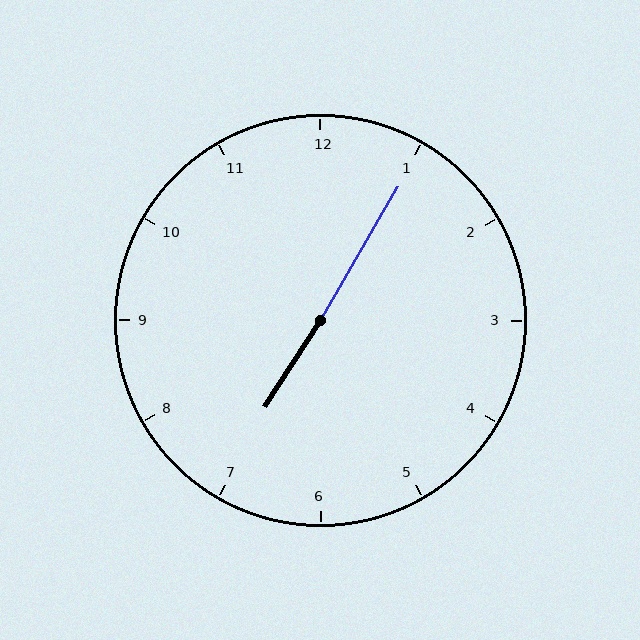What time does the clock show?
7:05.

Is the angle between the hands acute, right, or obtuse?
It is obtuse.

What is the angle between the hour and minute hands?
Approximately 178 degrees.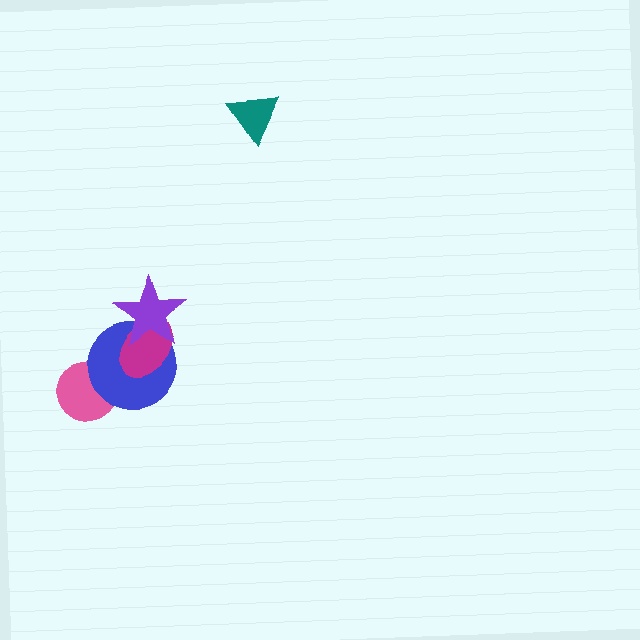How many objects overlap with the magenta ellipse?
2 objects overlap with the magenta ellipse.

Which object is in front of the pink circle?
The blue circle is in front of the pink circle.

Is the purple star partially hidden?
No, no other shape covers it.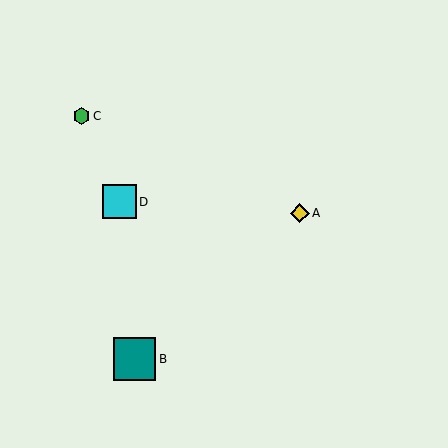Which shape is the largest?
The teal square (labeled B) is the largest.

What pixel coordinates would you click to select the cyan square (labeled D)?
Click at (119, 202) to select the cyan square D.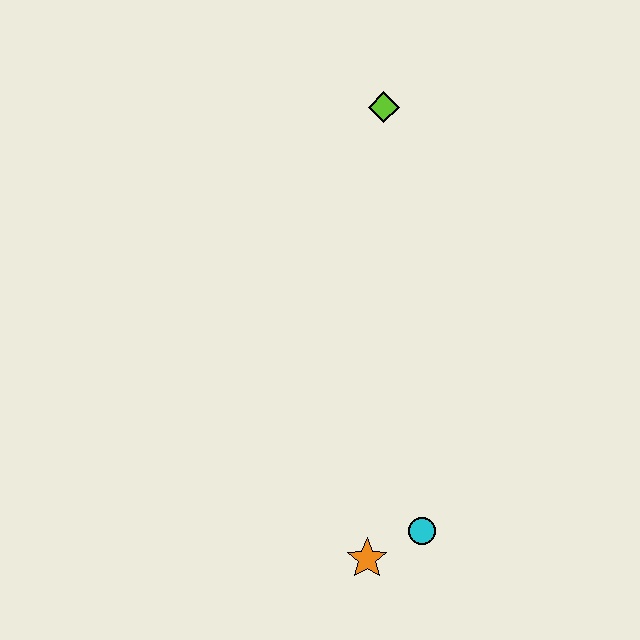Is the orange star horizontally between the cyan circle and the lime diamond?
No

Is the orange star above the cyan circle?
No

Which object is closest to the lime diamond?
The cyan circle is closest to the lime diamond.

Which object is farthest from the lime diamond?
The orange star is farthest from the lime diamond.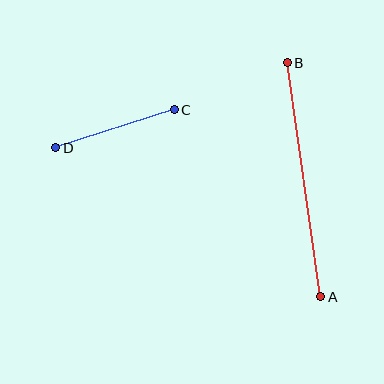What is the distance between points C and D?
The distance is approximately 124 pixels.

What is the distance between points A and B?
The distance is approximately 236 pixels.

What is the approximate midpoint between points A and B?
The midpoint is at approximately (304, 180) pixels.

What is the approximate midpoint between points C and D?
The midpoint is at approximately (115, 129) pixels.